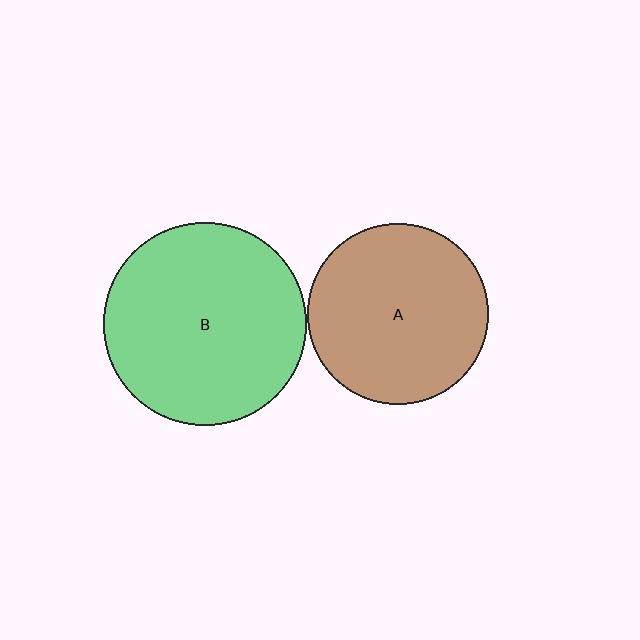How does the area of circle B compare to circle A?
Approximately 1.3 times.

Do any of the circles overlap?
No, none of the circles overlap.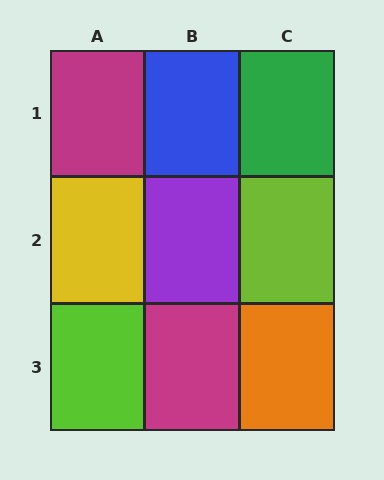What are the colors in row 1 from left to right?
Magenta, blue, green.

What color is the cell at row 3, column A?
Lime.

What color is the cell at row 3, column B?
Magenta.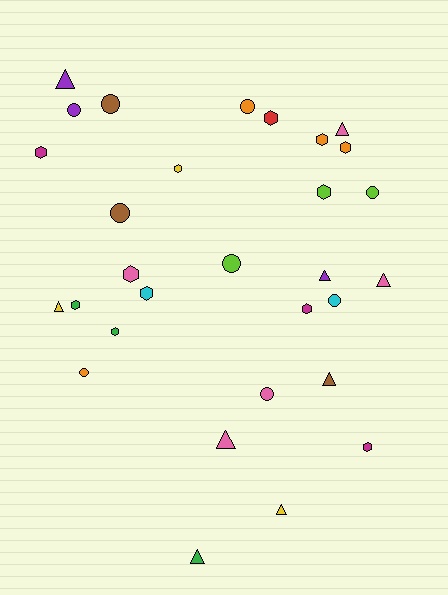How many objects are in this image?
There are 30 objects.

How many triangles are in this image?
There are 9 triangles.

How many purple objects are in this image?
There are 3 purple objects.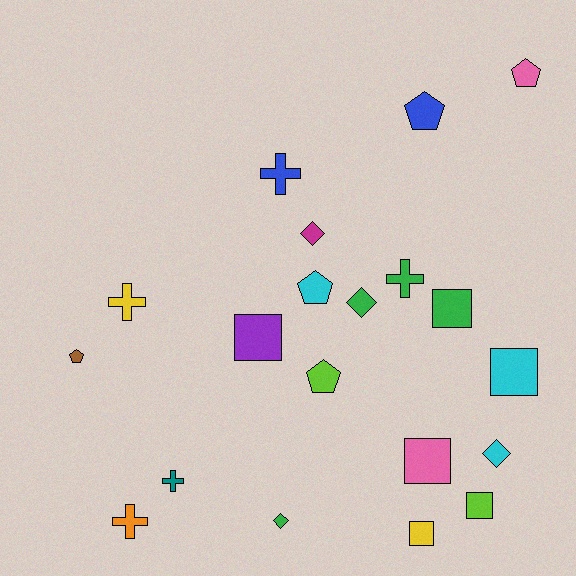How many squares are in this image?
There are 6 squares.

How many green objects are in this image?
There are 4 green objects.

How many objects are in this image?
There are 20 objects.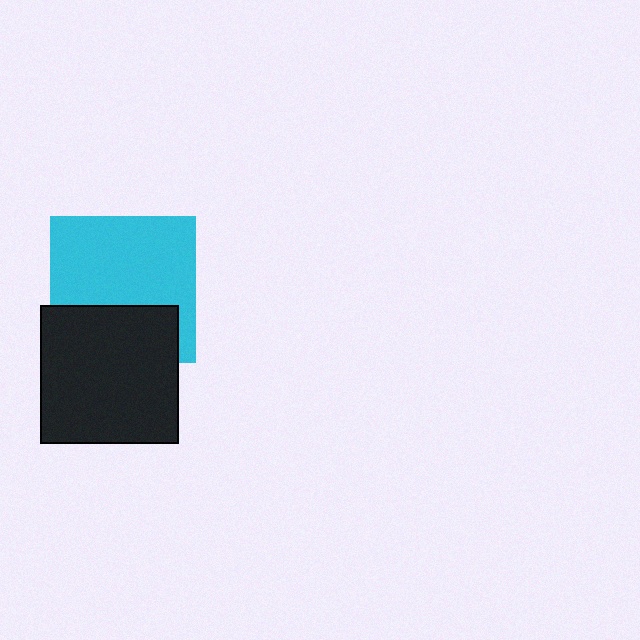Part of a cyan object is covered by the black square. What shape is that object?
It is a square.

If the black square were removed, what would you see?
You would see the complete cyan square.